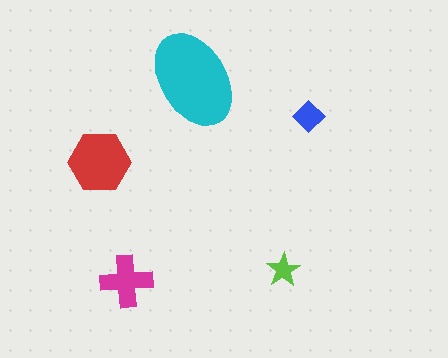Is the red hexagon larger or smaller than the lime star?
Larger.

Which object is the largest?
The cyan ellipse.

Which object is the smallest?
The lime star.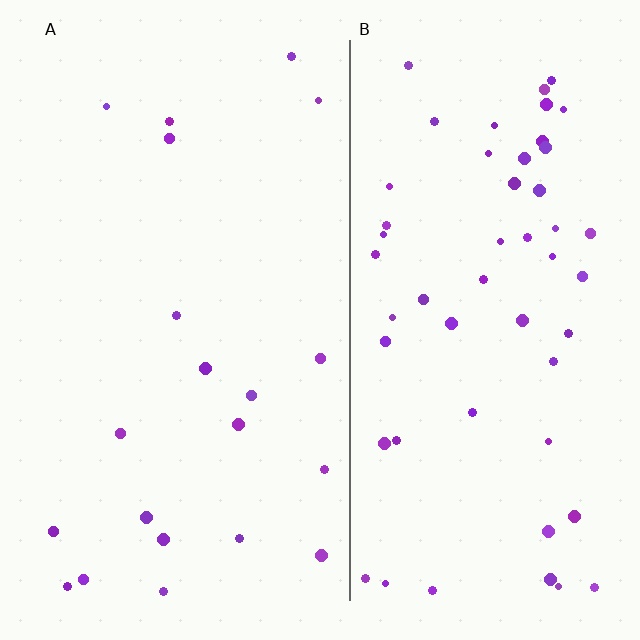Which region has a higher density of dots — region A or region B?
B (the right).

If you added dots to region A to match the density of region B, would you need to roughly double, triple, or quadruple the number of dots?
Approximately triple.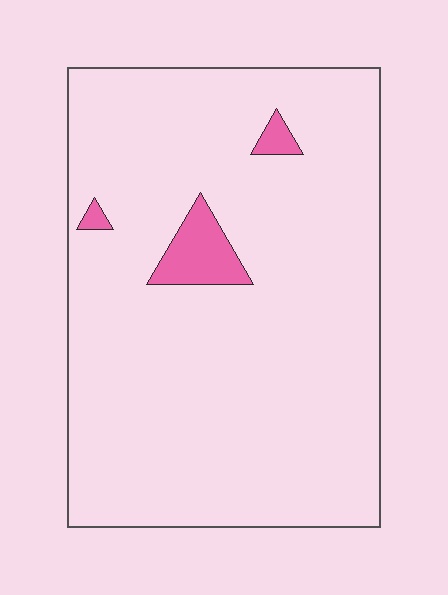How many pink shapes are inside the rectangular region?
3.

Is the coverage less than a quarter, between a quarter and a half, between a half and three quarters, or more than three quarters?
Less than a quarter.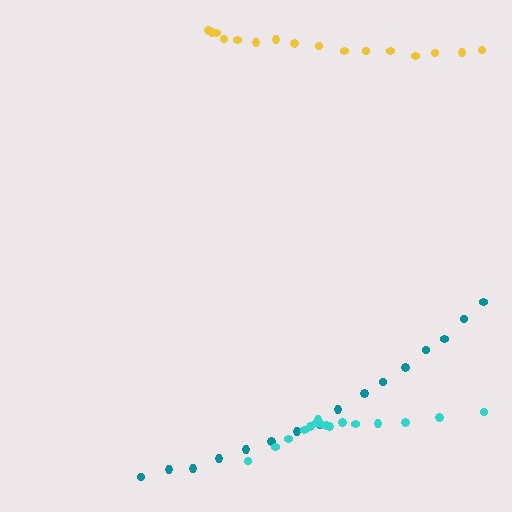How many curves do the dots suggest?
There are 3 distinct paths.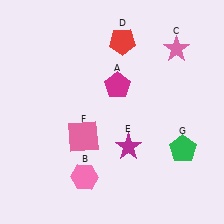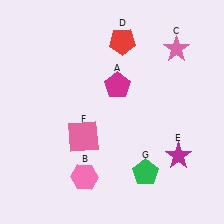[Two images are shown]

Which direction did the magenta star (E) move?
The magenta star (E) moved right.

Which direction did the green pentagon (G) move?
The green pentagon (G) moved left.